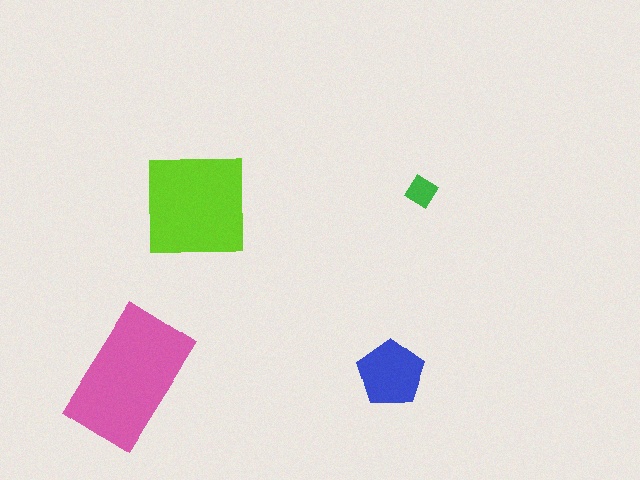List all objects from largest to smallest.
The pink rectangle, the lime square, the blue pentagon, the green diamond.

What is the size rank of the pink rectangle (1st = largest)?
1st.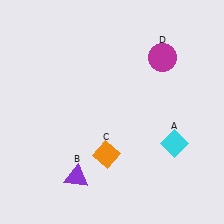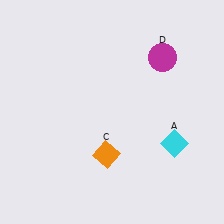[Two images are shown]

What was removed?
The purple triangle (B) was removed in Image 2.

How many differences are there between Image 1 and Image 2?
There is 1 difference between the two images.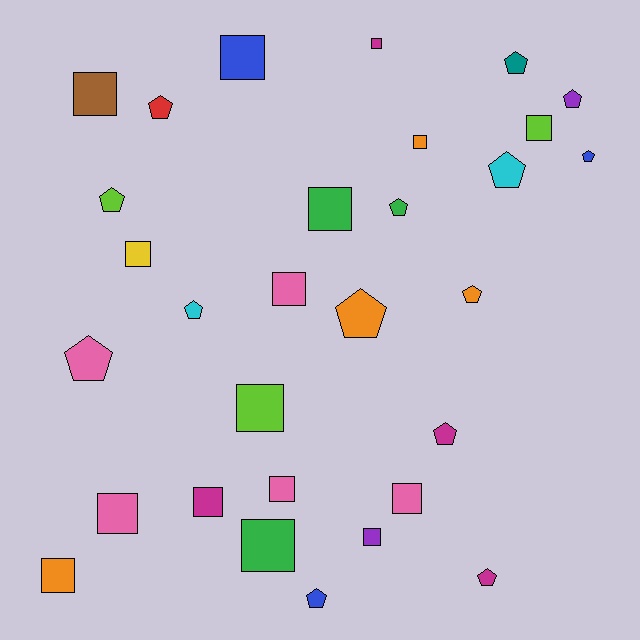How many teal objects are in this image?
There is 1 teal object.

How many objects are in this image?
There are 30 objects.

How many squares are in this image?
There are 16 squares.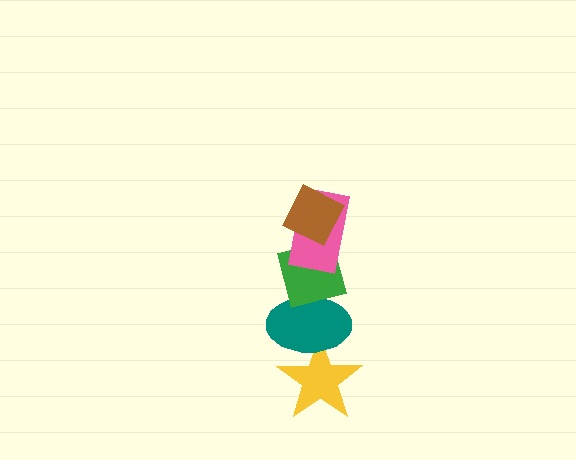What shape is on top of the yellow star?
The teal ellipse is on top of the yellow star.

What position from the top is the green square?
The green square is 3rd from the top.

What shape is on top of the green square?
The pink rectangle is on top of the green square.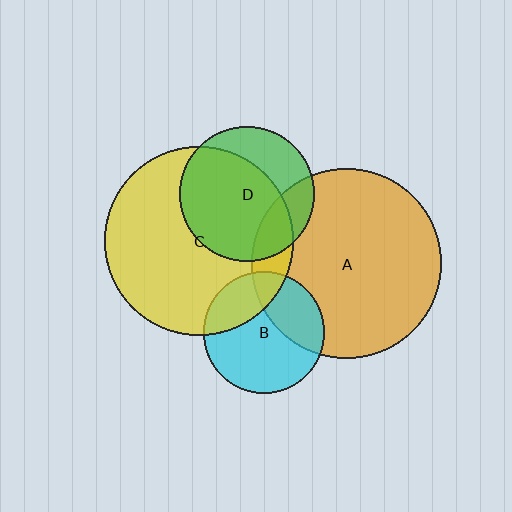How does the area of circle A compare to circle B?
Approximately 2.4 times.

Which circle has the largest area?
Circle A (orange).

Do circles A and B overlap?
Yes.